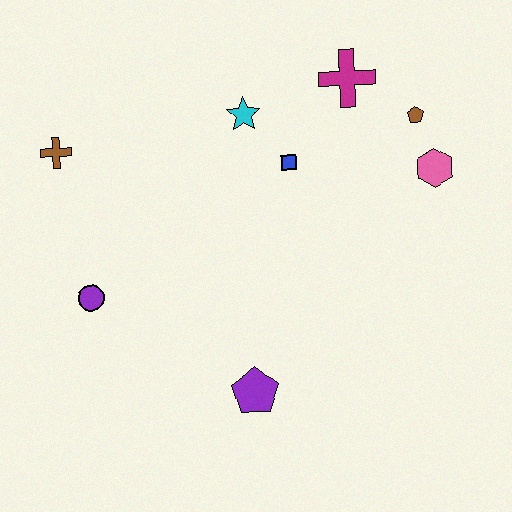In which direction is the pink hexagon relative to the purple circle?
The pink hexagon is to the right of the purple circle.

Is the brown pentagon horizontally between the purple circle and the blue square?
No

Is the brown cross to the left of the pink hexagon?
Yes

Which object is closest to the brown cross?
The purple circle is closest to the brown cross.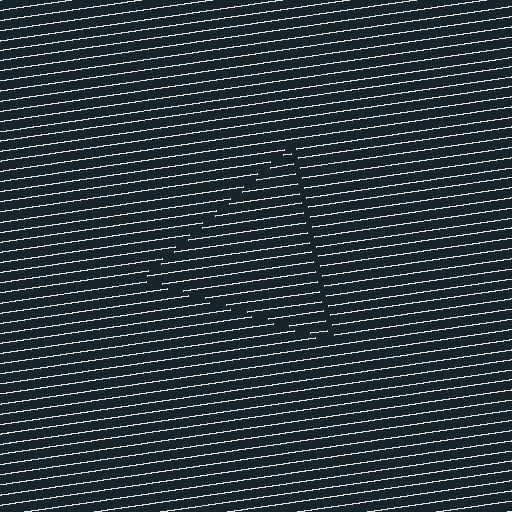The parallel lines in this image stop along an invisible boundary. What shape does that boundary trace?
An illusory triangle. The interior of the shape contains the same grating, shifted by half a period — the contour is defined by the phase discontinuity where line-ends from the inner and outer gratings abut.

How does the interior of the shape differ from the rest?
The interior of the shape contains the same grating, shifted by half a period — the contour is defined by the phase discontinuity where line-ends from the inner and outer gratings abut.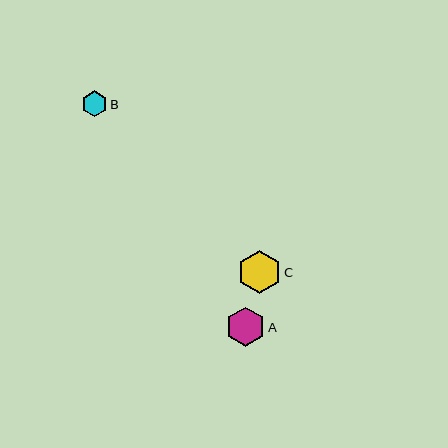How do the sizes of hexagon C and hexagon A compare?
Hexagon C and hexagon A are approximately the same size.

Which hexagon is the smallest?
Hexagon B is the smallest with a size of approximately 26 pixels.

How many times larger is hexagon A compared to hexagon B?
Hexagon A is approximately 1.5 times the size of hexagon B.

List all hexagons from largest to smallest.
From largest to smallest: C, A, B.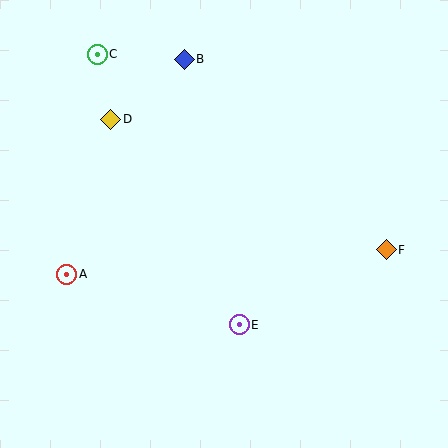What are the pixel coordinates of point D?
Point D is at (111, 119).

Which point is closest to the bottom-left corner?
Point A is closest to the bottom-left corner.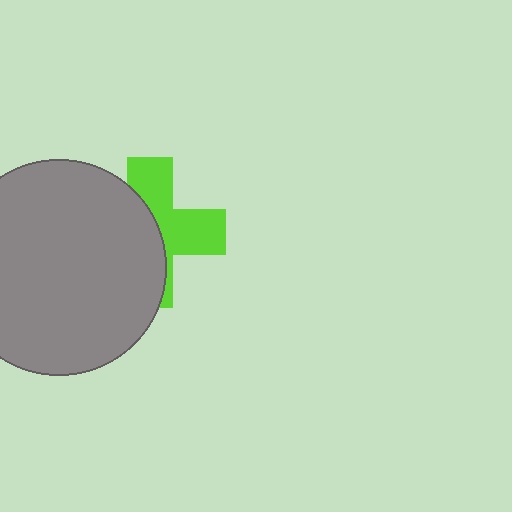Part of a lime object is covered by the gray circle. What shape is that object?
It is a cross.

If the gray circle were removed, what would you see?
You would see the complete lime cross.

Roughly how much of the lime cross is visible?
About half of it is visible (roughly 47%).